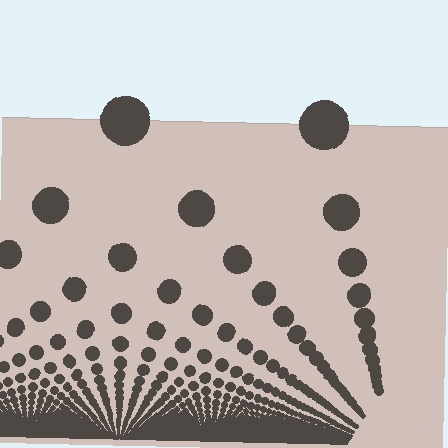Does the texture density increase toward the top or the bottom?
Density increases toward the bottom.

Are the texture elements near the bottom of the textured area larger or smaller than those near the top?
Smaller. The gradient is inverted — elements near the bottom are smaller and denser.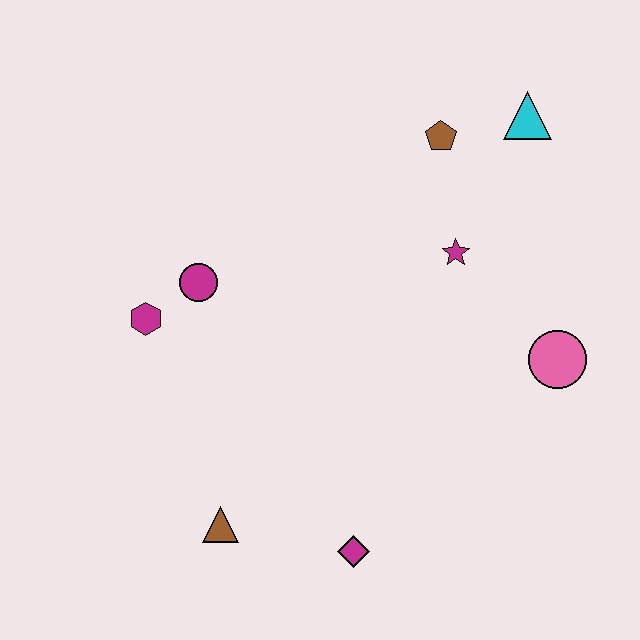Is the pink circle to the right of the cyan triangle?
Yes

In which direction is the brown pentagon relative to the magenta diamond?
The brown pentagon is above the magenta diamond.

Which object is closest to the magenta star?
The brown pentagon is closest to the magenta star.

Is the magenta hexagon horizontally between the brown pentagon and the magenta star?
No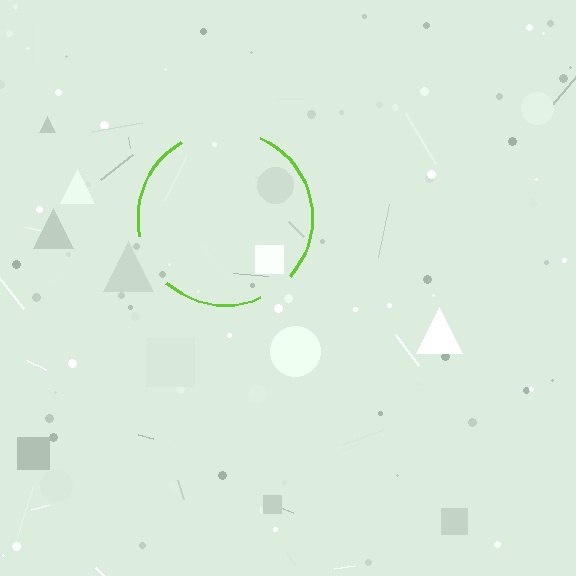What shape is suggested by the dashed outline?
The dashed outline suggests a circle.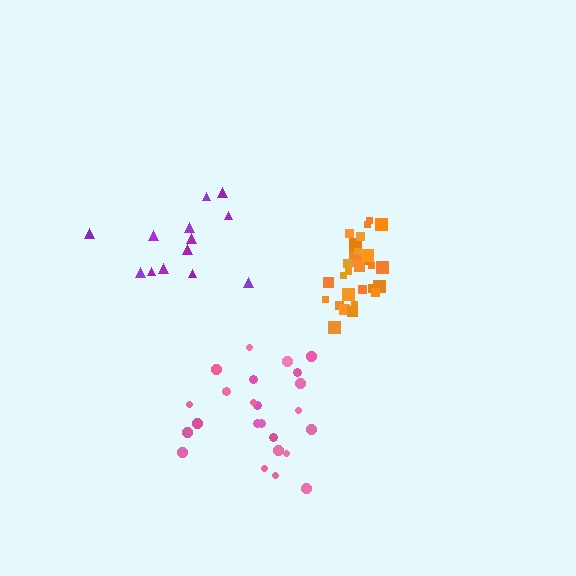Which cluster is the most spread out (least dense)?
Purple.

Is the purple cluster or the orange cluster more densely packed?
Orange.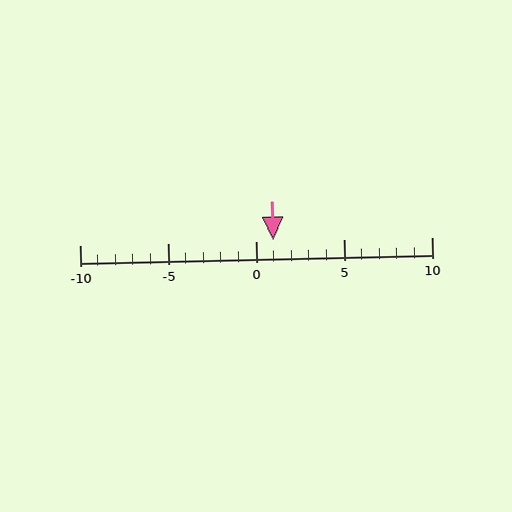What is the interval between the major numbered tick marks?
The major tick marks are spaced 5 units apart.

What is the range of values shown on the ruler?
The ruler shows values from -10 to 10.